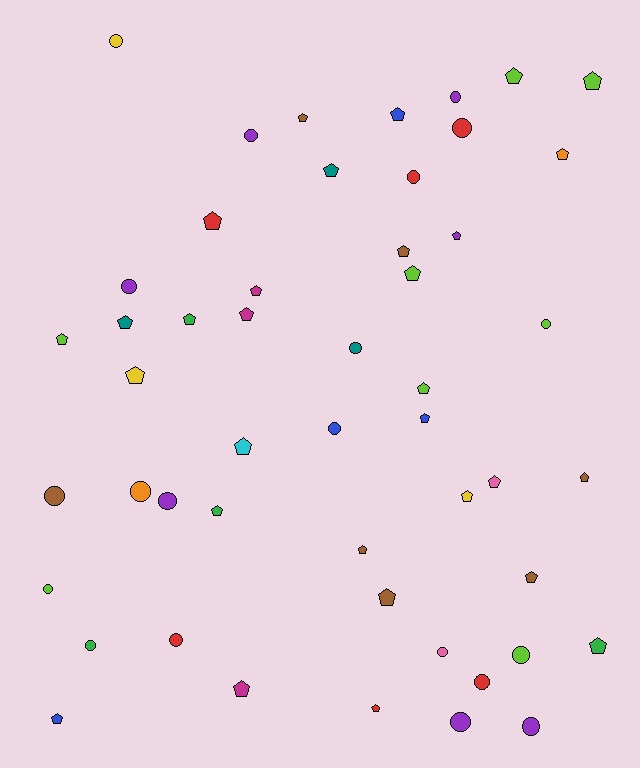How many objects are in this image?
There are 50 objects.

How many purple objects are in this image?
There are 7 purple objects.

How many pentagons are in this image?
There are 30 pentagons.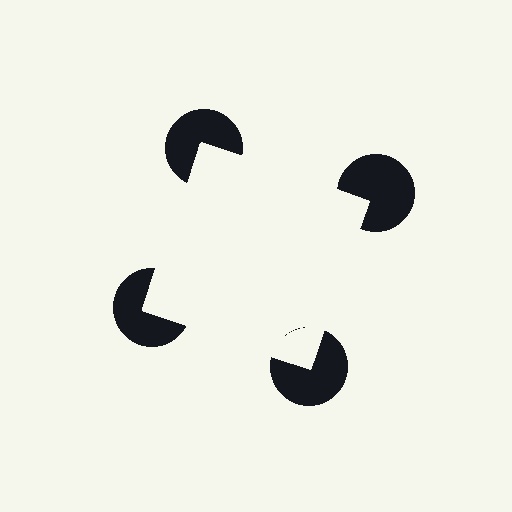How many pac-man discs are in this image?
There are 4 — one at each vertex of the illusory square.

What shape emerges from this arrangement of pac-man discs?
An illusory square — its edges are inferred from the aligned wedge cuts in the pac-man discs, not physically drawn.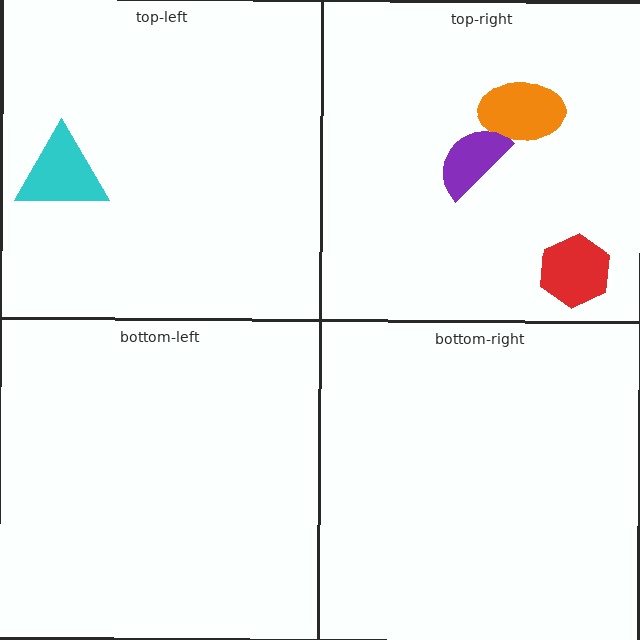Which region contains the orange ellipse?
The top-right region.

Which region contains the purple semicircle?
The top-right region.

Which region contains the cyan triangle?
The top-left region.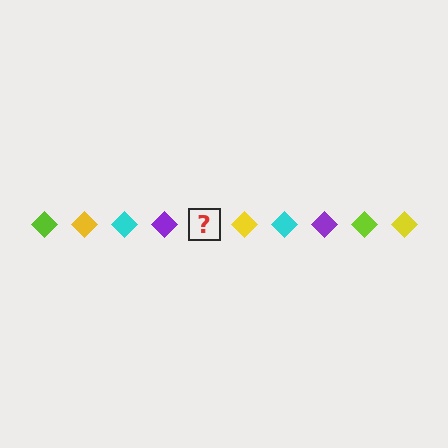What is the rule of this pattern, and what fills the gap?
The rule is that the pattern cycles through lime, yellow, cyan, purple diamonds. The gap should be filled with a lime diamond.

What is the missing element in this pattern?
The missing element is a lime diamond.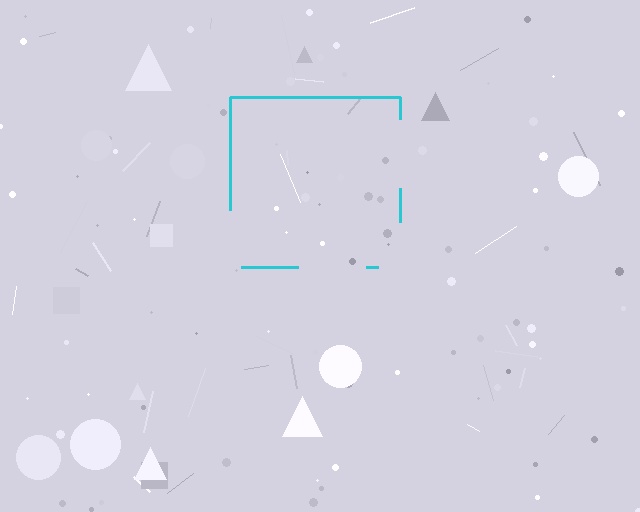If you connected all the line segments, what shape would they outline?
They would outline a square.